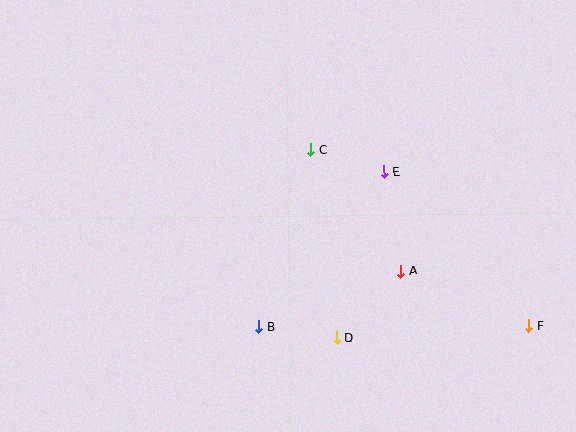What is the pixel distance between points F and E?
The distance between F and E is 211 pixels.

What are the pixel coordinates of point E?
Point E is at (384, 172).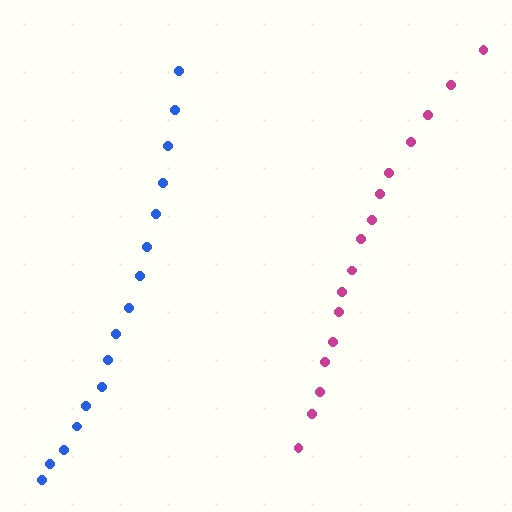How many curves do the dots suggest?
There are 2 distinct paths.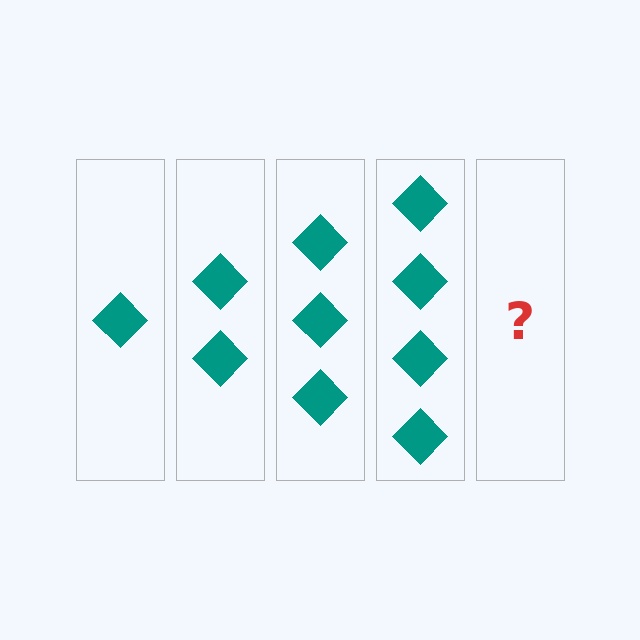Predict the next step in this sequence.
The next step is 5 diamonds.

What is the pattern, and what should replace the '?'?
The pattern is that each step adds one more diamond. The '?' should be 5 diamonds.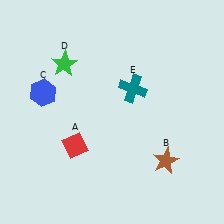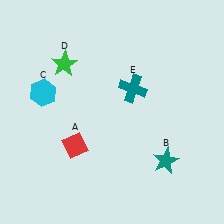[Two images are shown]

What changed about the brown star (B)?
In Image 1, B is brown. In Image 2, it changed to teal.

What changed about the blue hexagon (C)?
In Image 1, C is blue. In Image 2, it changed to cyan.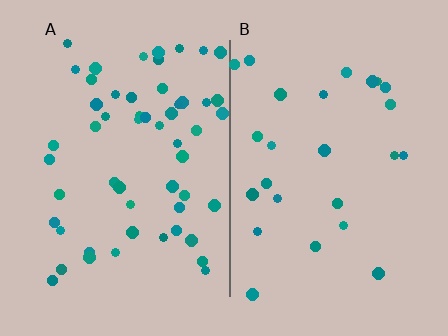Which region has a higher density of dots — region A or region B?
A (the left).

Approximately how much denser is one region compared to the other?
Approximately 2.1× — region A over region B.